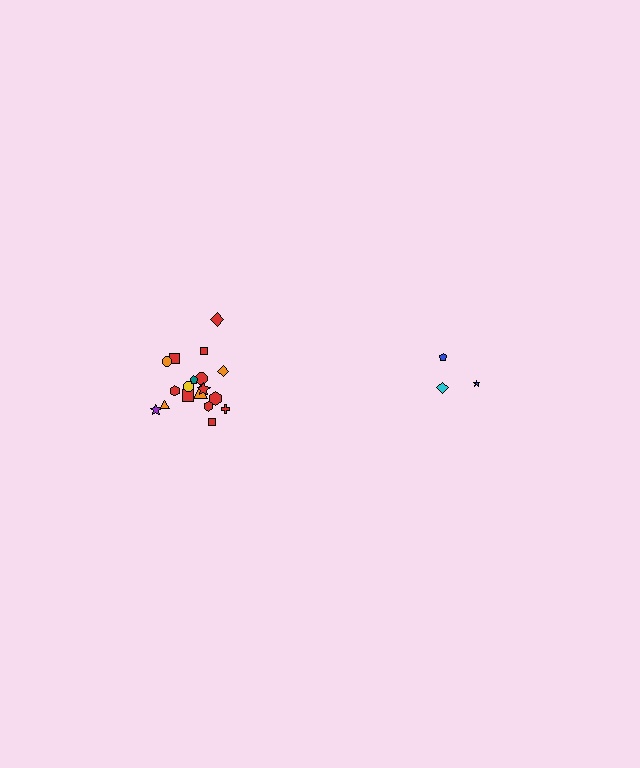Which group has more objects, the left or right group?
The left group.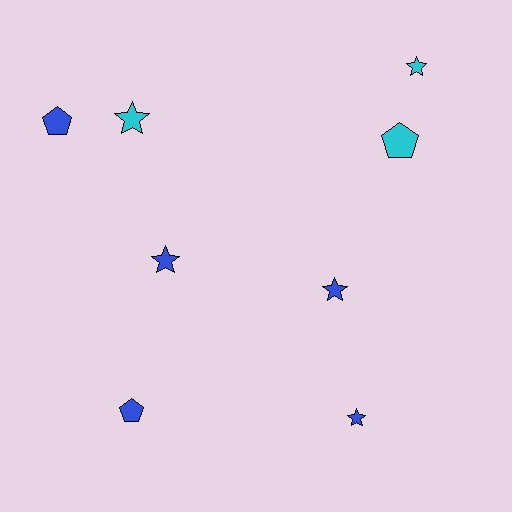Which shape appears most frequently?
Star, with 5 objects.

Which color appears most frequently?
Blue, with 5 objects.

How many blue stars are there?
There are 3 blue stars.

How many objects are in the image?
There are 8 objects.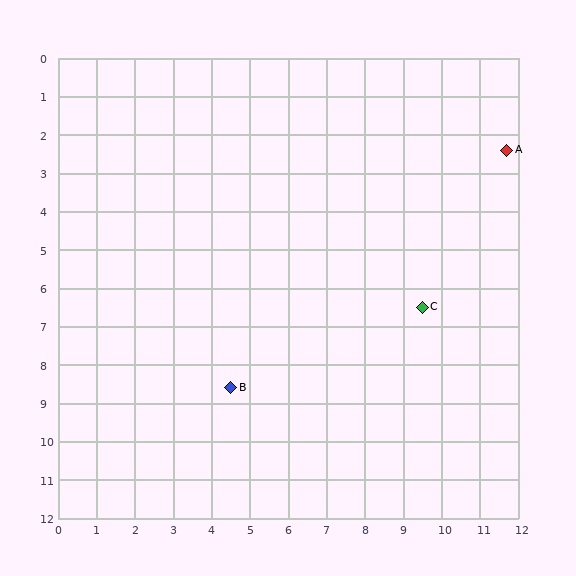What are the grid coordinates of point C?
Point C is at approximately (9.5, 6.5).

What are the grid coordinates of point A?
Point A is at approximately (11.7, 2.4).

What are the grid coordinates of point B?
Point B is at approximately (4.5, 8.6).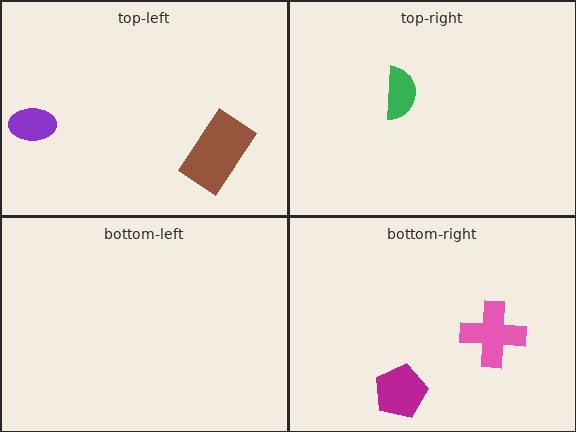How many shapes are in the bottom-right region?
2.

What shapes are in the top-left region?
The purple ellipse, the brown rectangle.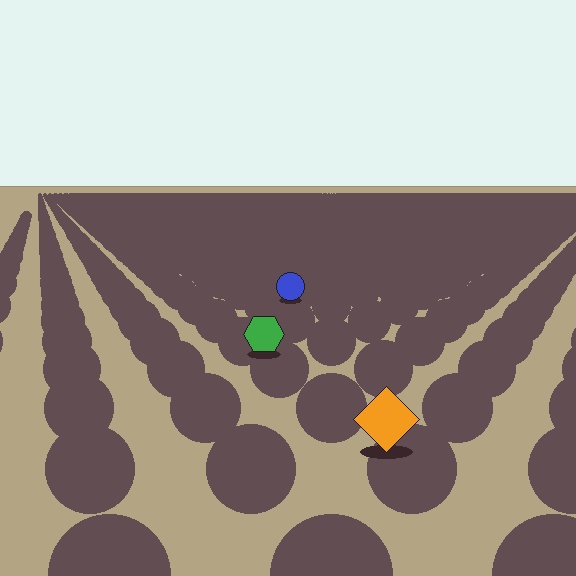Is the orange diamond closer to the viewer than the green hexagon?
Yes. The orange diamond is closer — you can tell from the texture gradient: the ground texture is coarser near it.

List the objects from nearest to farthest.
From nearest to farthest: the orange diamond, the green hexagon, the blue circle.